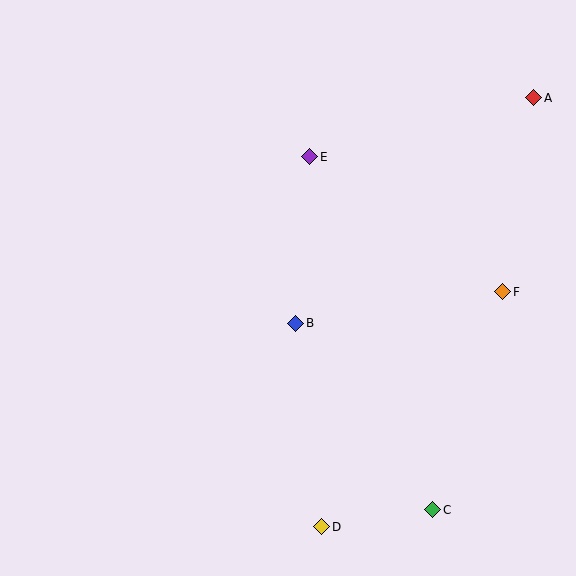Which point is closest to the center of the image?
Point B at (296, 323) is closest to the center.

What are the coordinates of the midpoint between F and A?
The midpoint between F and A is at (518, 195).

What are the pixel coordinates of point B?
Point B is at (296, 323).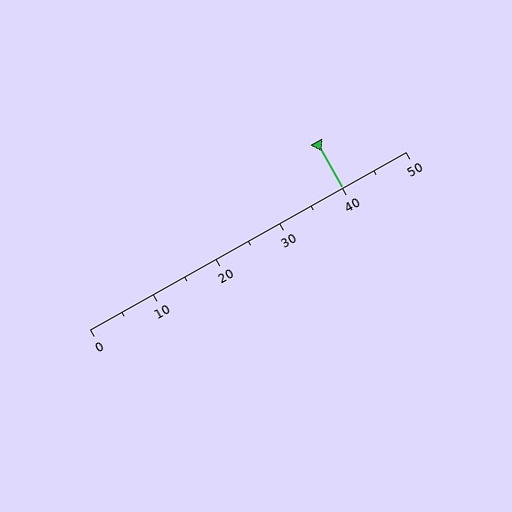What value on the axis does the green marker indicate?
The marker indicates approximately 40.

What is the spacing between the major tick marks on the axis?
The major ticks are spaced 10 apart.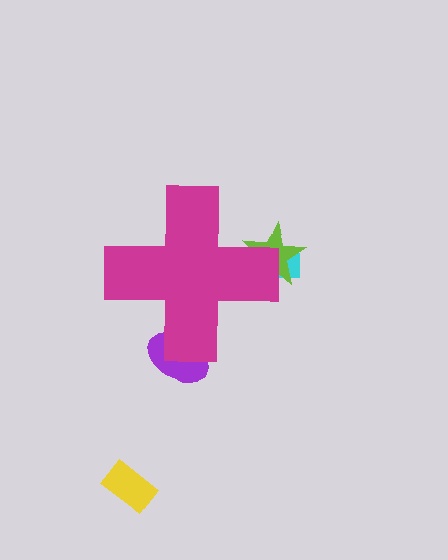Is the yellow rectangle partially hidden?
No, the yellow rectangle is fully visible.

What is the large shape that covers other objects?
A magenta cross.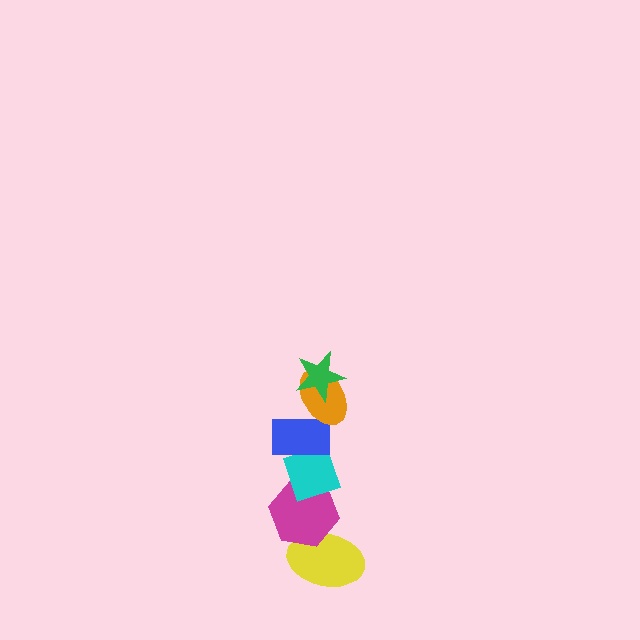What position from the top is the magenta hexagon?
The magenta hexagon is 5th from the top.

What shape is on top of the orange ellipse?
The green star is on top of the orange ellipse.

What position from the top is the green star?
The green star is 1st from the top.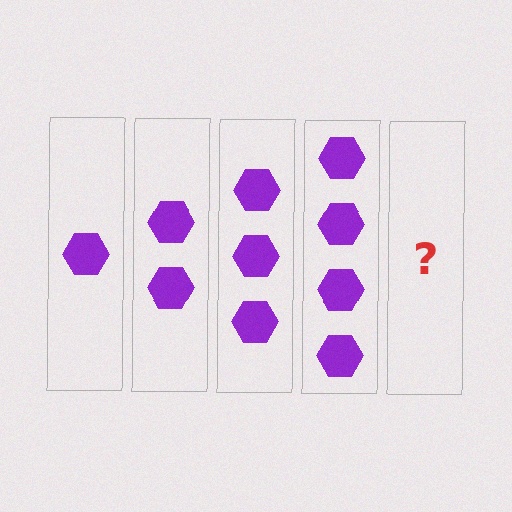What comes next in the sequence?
The next element should be 5 hexagons.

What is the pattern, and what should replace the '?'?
The pattern is that each step adds one more hexagon. The '?' should be 5 hexagons.